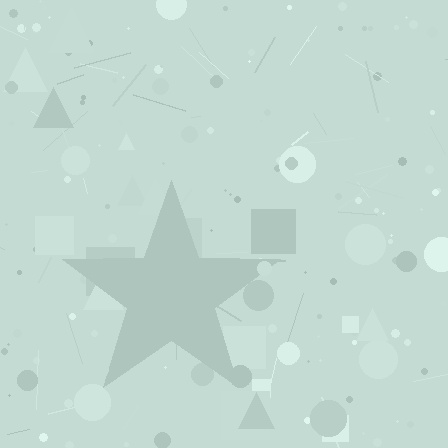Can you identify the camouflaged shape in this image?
The camouflaged shape is a star.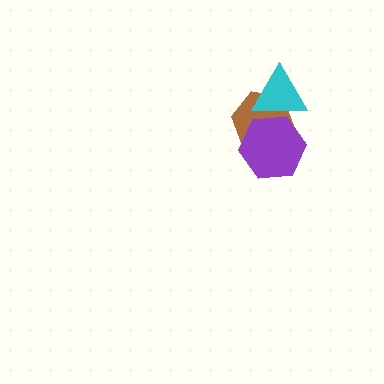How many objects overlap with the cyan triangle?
2 objects overlap with the cyan triangle.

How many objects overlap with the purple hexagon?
2 objects overlap with the purple hexagon.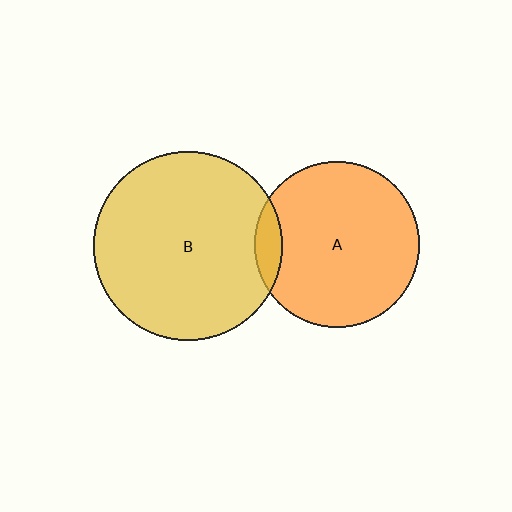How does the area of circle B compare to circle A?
Approximately 1.3 times.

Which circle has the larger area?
Circle B (yellow).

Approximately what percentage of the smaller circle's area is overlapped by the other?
Approximately 10%.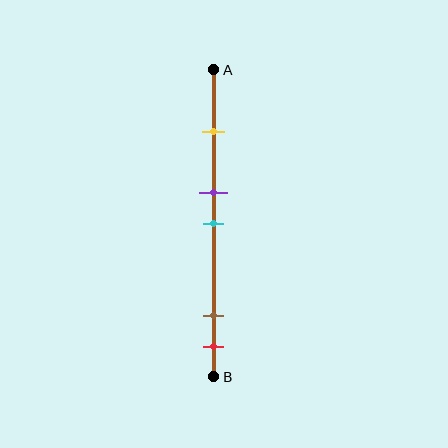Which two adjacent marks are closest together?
The purple and cyan marks are the closest adjacent pair.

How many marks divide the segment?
There are 5 marks dividing the segment.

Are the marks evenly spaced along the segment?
No, the marks are not evenly spaced.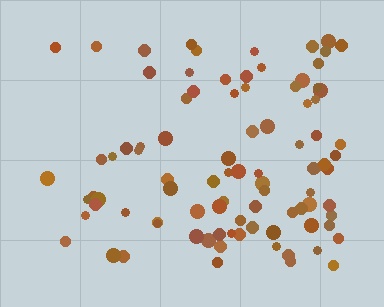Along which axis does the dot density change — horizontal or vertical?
Horizontal.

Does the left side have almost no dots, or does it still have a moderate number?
Still a moderate number, just noticeably fewer than the right.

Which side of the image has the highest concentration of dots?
The right.